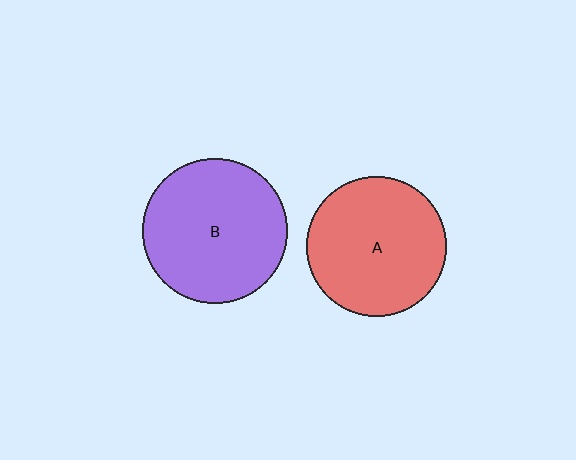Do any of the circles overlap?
No, none of the circles overlap.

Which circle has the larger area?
Circle B (purple).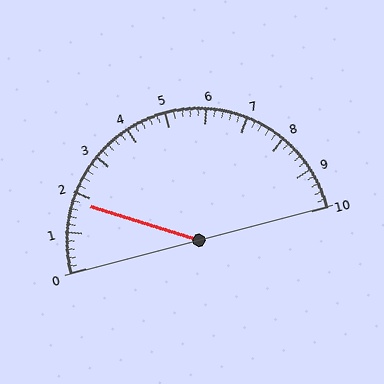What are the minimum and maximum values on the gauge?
The gauge ranges from 0 to 10.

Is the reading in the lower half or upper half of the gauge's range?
The reading is in the lower half of the range (0 to 10).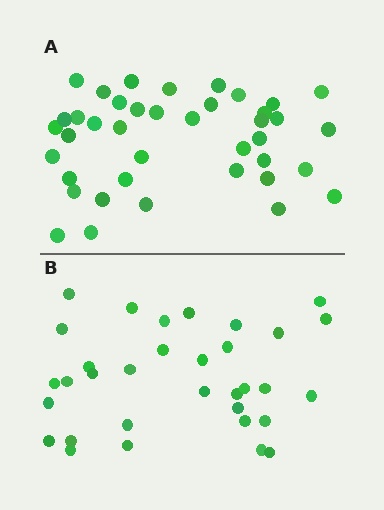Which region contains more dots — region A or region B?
Region A (the top region) has more dots.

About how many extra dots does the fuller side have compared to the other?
Region A has roughly 8 or so more dots than region B.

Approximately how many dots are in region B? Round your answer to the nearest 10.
About 30 dots. (The exact count is 33, which rounds to 30.)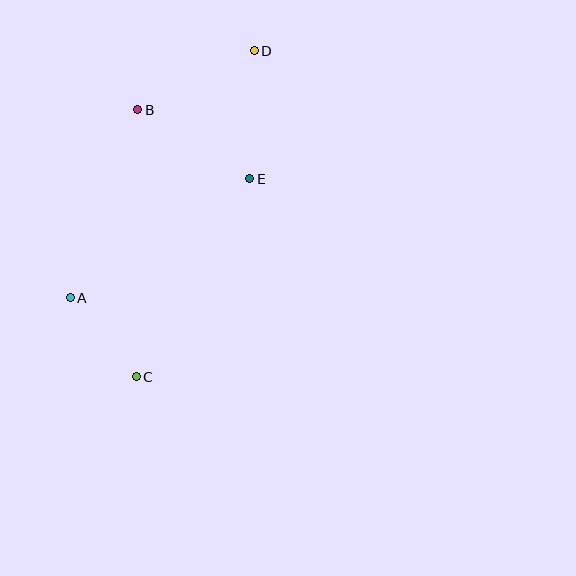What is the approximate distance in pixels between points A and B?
The distance between A and B is approximately 200 pixels.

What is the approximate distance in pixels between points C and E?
The distance between C and E is approximately 228 pixels.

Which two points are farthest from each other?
Points C and D are farthest from each other.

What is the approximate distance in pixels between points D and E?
The distance between D and E is approximately 128 pixels.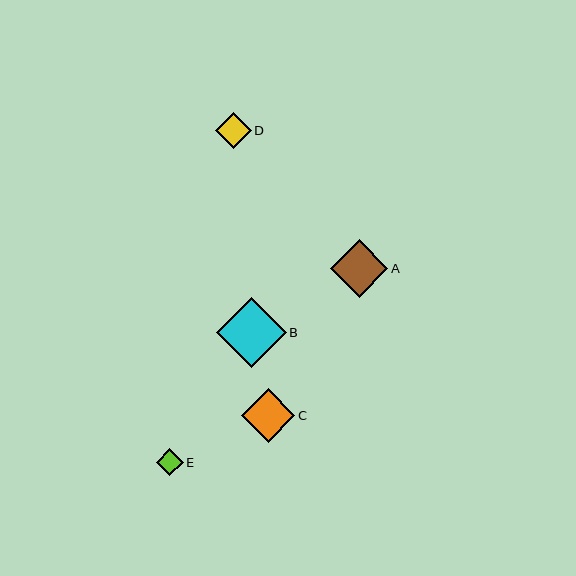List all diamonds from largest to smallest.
From largest to smallest: B, A, C, D, E.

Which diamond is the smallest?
Diamond E is the smallest with a size of approximately 27 pixels.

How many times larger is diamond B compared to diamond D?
Diamond B is approximately 2.0 times the size of diamond D.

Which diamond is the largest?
Diamond B is the largest with a size of approximately 70 pixels.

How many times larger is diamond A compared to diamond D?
Diamond A is approximately 1.6 times the size of diamond D.